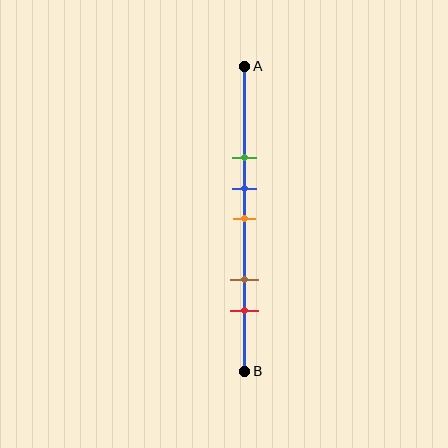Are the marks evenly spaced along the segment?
No, the marks are not evenly spaced.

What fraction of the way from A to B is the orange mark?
The orange mark is approximately 50% (0.5) of the way from A to B.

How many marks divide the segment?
There are 5 marks dividing the segment.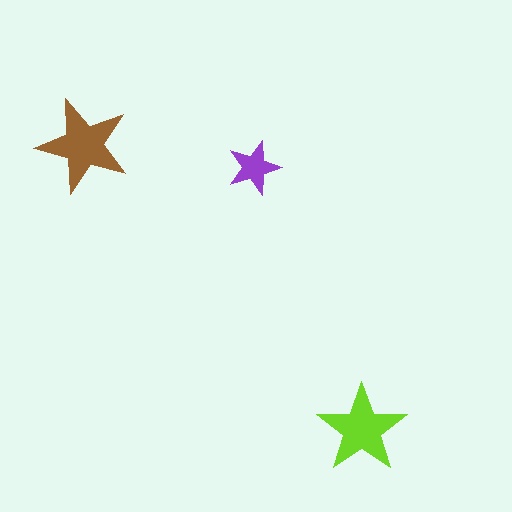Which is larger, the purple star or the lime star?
The lime one.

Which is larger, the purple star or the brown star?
The brown one.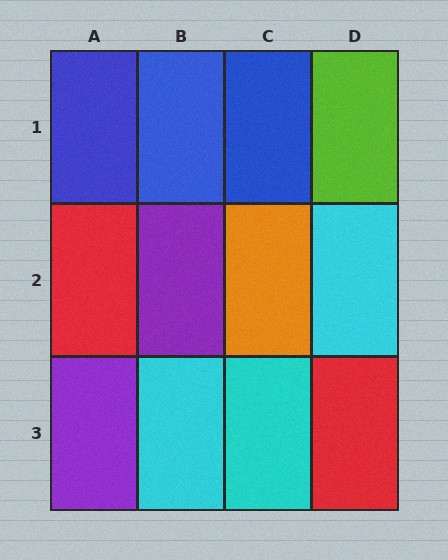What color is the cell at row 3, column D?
Red.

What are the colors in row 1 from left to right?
Blue, blue, blue, lime.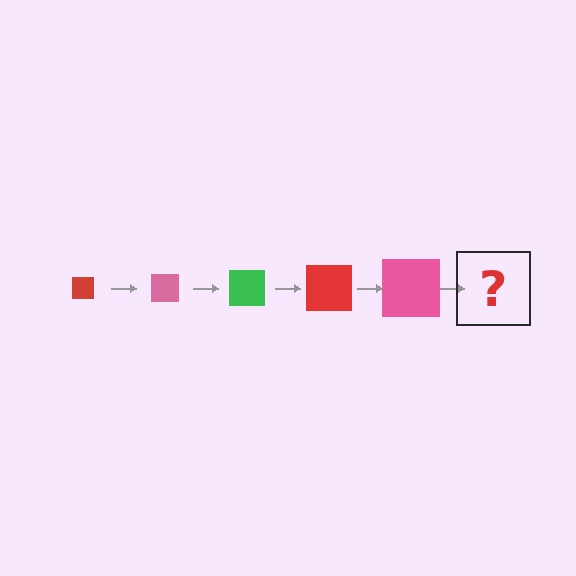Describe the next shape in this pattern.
It should be a green square, larger than the previous one.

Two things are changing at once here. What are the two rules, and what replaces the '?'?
The two rules are that the square grows larger each step and the color cycles through red, pink, and green. The '?' should be a green square, larger than the previous one.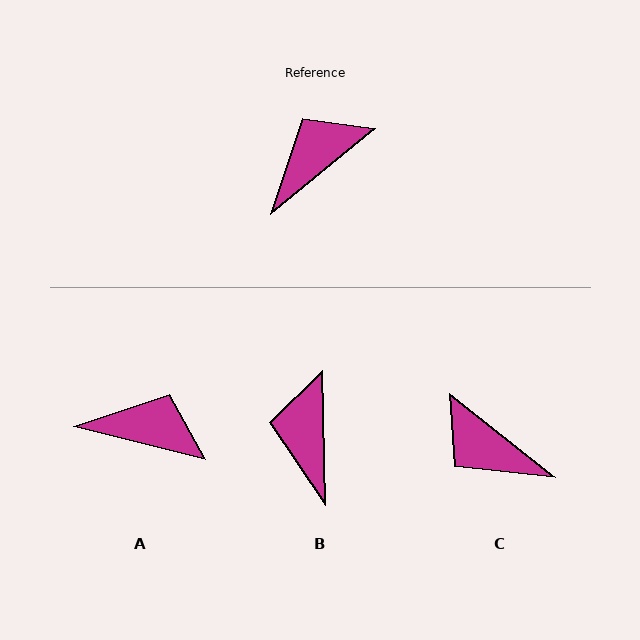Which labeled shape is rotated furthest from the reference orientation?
C, about 103 degrees away.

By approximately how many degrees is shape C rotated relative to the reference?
Approximately 103 degrees counter-clockwise.